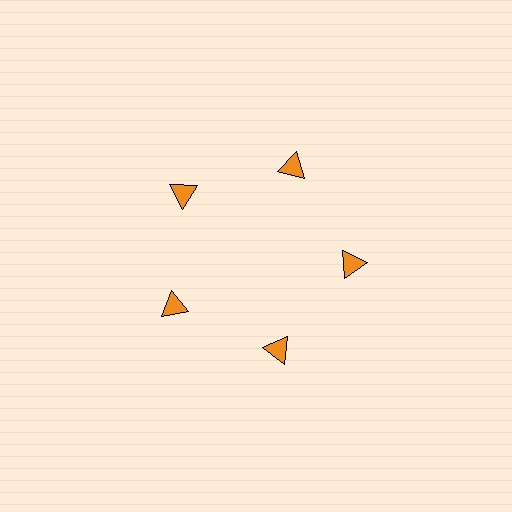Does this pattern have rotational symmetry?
Yes, this pattern has 5-fold rotational symmetry. It looks the same after rotating 72 degrees around the center.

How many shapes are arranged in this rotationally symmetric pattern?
There are 5 shapes, arranged in 5 groups of 1.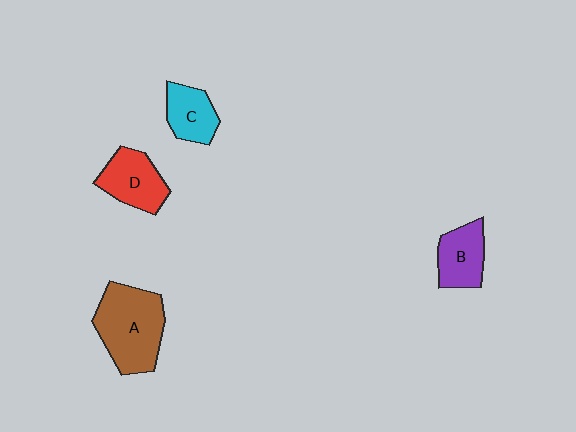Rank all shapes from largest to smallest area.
From largest to smallest: A (brown), D (red), B (purple), C (cyan).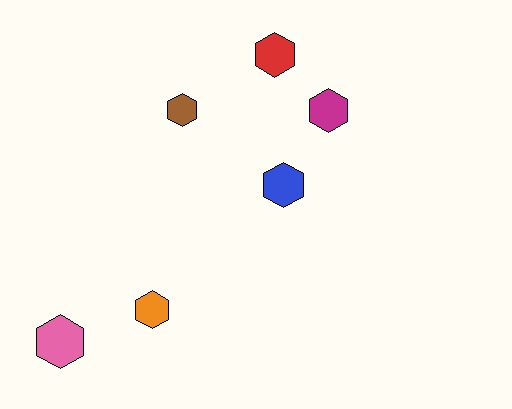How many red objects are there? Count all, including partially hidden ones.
There is 1 red object.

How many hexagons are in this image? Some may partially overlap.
There are 6 hexagons.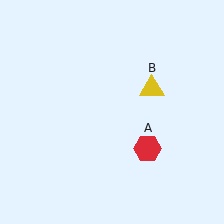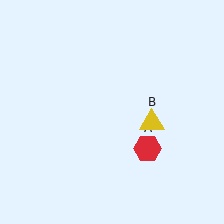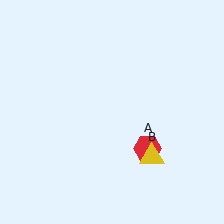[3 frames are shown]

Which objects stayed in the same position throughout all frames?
Red hexagon (object A) remained stationary.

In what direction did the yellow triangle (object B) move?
The yellow triangle (object B) moved down.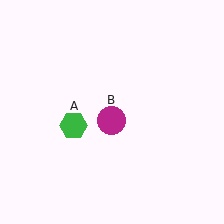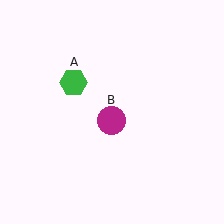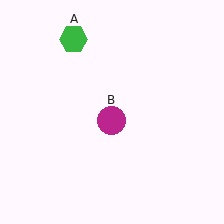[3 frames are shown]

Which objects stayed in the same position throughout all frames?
Magenta circle (object B) remained stationary.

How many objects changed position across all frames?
1 object changed position: green hexagon (object A).